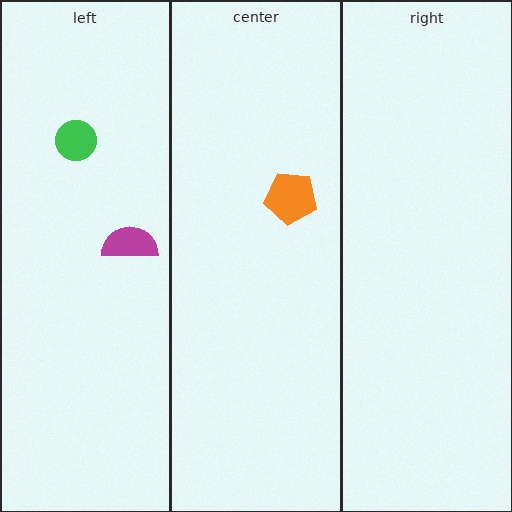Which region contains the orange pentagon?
The center region.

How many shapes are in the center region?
1.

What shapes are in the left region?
The magenta semicircle, the green circle.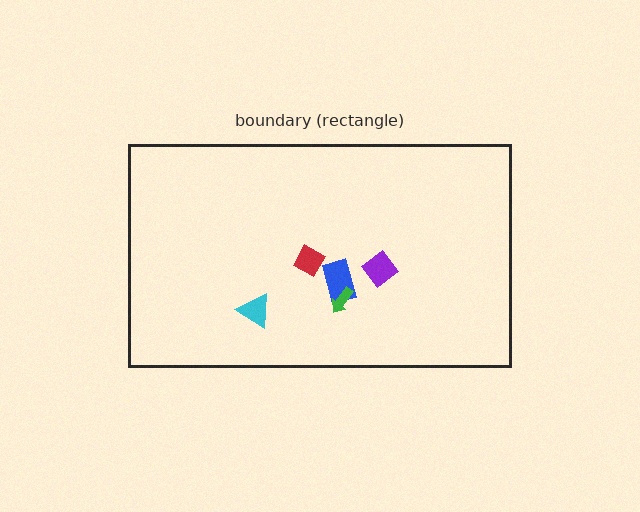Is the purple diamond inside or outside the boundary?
Inside.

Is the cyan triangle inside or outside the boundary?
Inside.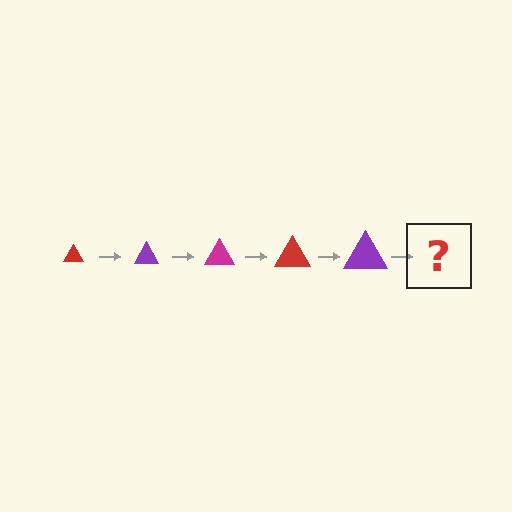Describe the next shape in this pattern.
It should be a magenta triangle, larger than the previous one.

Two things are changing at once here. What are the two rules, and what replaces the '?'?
The two rules are that the triangle grows larger each step and the color cycles through red, purple, and magenta. The '?' should be a magenta triangle, larger than the previous one.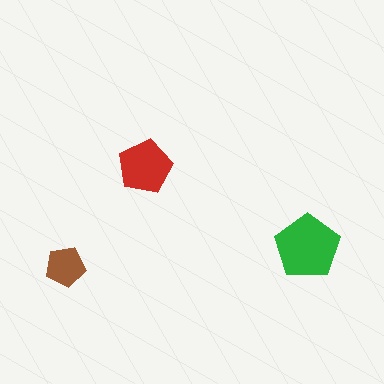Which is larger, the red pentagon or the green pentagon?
The green one.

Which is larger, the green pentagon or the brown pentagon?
The green one.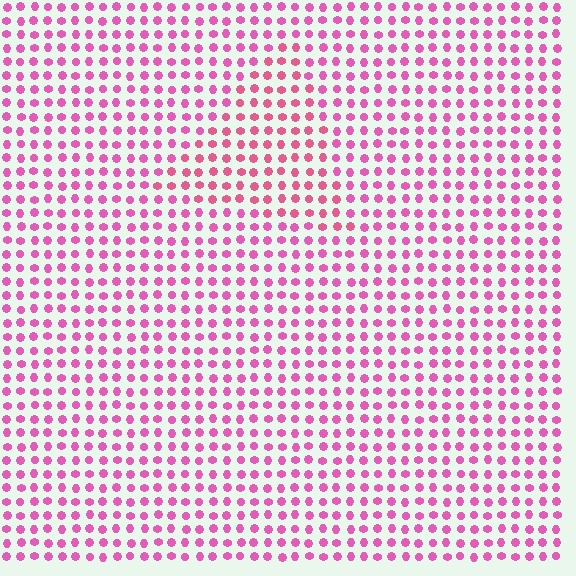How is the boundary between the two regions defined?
The boundary is defined purely by a slight shift in hue (about 18 degrees). Spacing, size, and orientation are identical on both sides.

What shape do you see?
I see a triangle.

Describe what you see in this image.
The image is filled with small pink elements in a uniform arrangement. A triangle-shaped region is visible where the elements are tinted to a slightly different hue, forming a subtle color boundary.